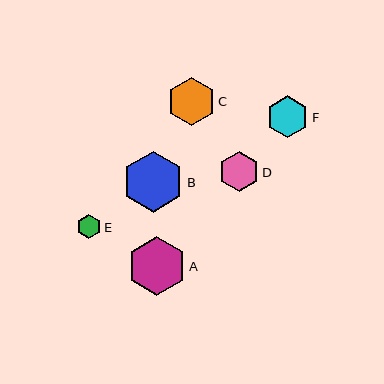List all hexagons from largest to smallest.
From largest to smallest: B, A, C, F, D, E.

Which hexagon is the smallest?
Hexagon E is the smallest with a size of approximately 24 pixels.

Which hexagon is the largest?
Hexagon B is the largest with a size of approximately 61 pixels.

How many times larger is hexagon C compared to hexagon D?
Hexagon C is approximately 1.2 times the size of hexagon D.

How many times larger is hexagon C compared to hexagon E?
Hexagon C is approximately 2.0 times the size of hexagon E.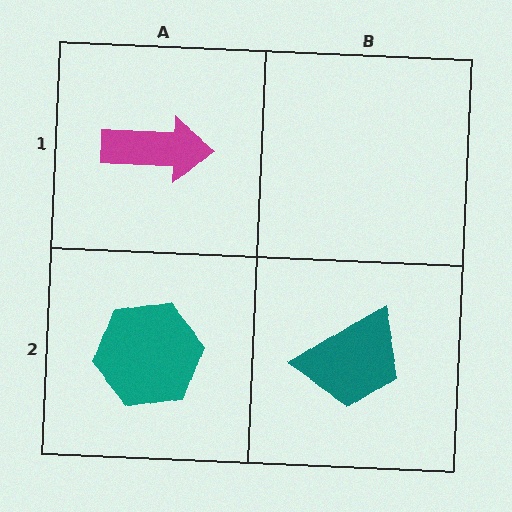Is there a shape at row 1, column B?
No, that cell is empty.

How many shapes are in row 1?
1 shape.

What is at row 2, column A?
A teal hexagon.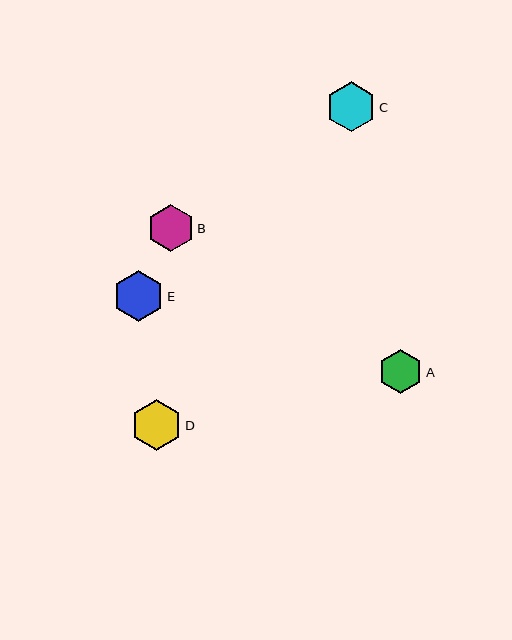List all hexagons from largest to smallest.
From largest to smallest: D, E, C, B, A.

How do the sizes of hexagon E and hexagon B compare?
Hexagon E and hexagon B are approximately the same size.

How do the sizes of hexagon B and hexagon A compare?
Hexagon B and hexagon A are approximately the same size.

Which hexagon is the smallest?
Hexagon A is the smallest with a size of approximately 44 pixels.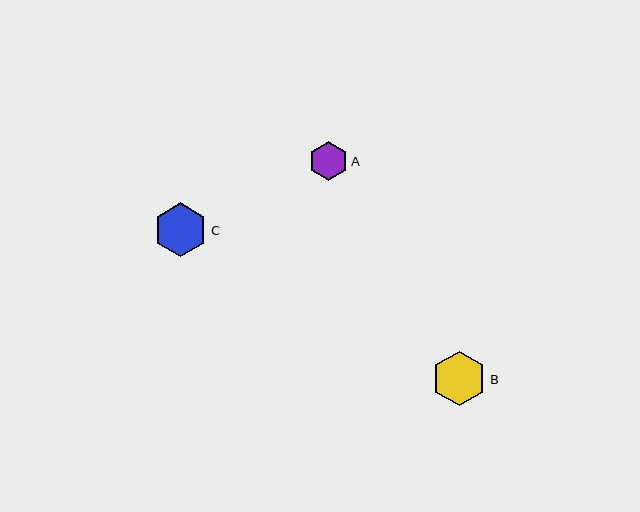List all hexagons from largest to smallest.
From largest to smallest: B, C, A.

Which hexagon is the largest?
Hexagon B is the largest with a size of approximately 55 pixels.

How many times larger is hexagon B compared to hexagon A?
Hexagon B is approximately 1.4 times the size of hexagon A.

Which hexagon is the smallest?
Hexagon A is the smallest with a size of approximately 40 pixels.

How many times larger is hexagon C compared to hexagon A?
Hexagon C is approximately 1.4 times the size of hexagon A.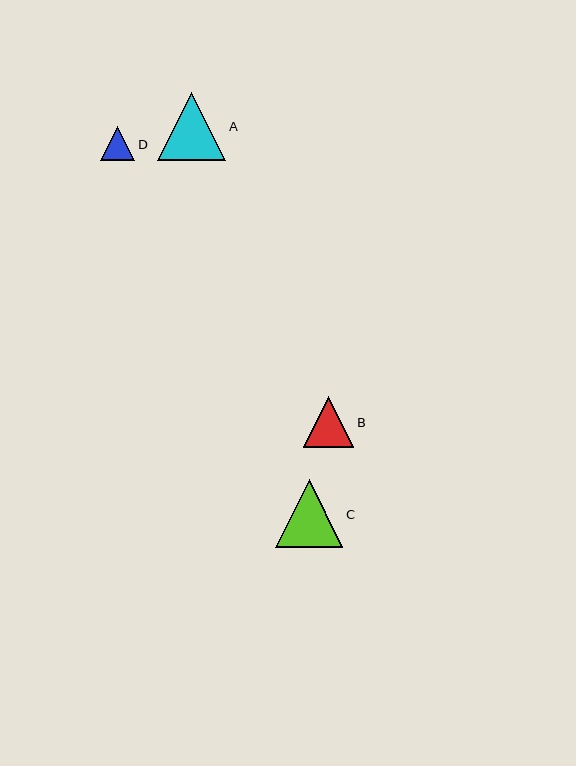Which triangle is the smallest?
Triangle D is the smallest with a size of approximately 34 pixels.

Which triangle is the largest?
Triangle A is the largest with a size of approximately 68 pixels.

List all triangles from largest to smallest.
From largest to smallest: A, C, B, D.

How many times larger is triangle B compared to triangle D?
Triangle B is approximately 1.5 times the size of triangle D.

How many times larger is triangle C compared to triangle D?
Triangle C is approximately 2.0 times the size of triangle D.